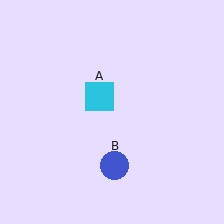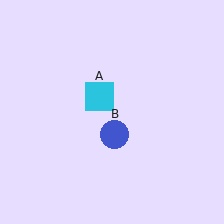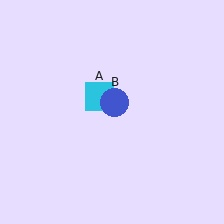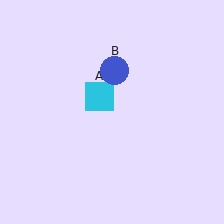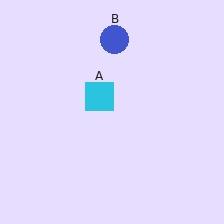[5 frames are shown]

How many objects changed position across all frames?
1 object changed position: blue circle (object B).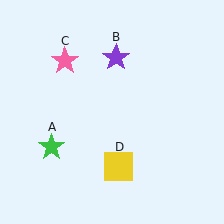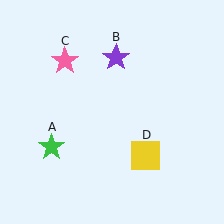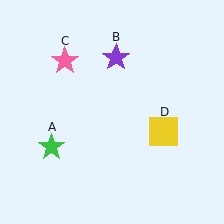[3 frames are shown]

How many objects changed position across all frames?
1 object changed position: yellow square (object D).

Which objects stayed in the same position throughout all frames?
Green star (object A) and purple star (object B) and pink star (object C) remained stationary.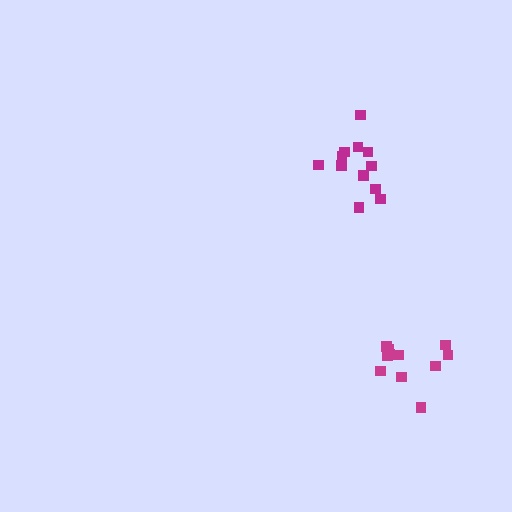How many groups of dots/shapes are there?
There are 2 groups.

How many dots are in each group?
Group 1: 12 dots, Group 2: 11 dots (23 total).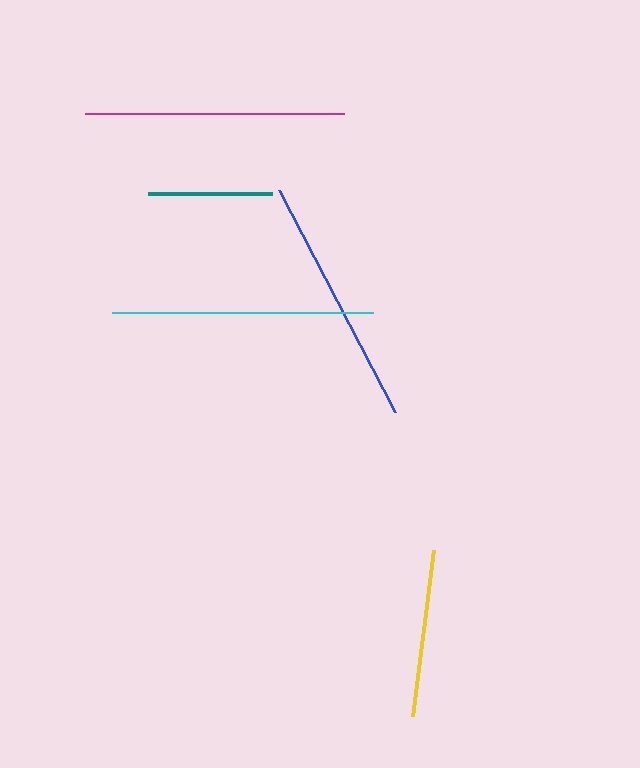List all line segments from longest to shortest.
From longest to shortest: cyan, magenta, blue, yellow, teal.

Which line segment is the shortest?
The teal line is the shortest at approximately 124 pixels.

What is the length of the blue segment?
The blue segment is approximately 251 pixels long.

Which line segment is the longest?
The cyan line is the longest at approximately 262 pixels.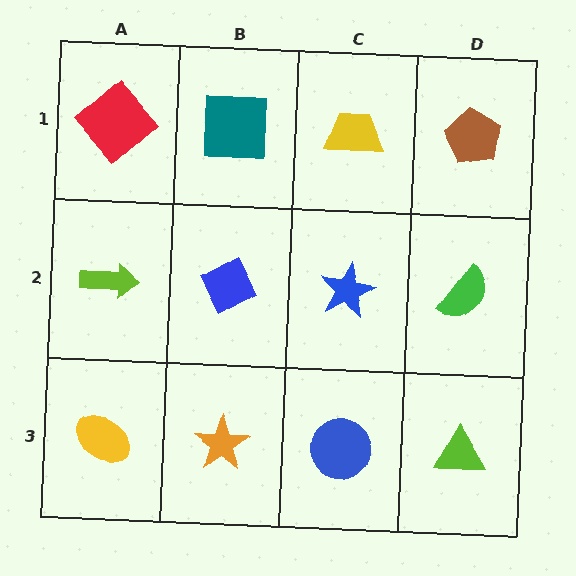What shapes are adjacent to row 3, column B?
A blue diamond (row 2, column B), a yellow ellipse (row 3, column A), a blue circle (row 3, column C).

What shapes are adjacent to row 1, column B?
A blue diamond (row 2, column B), a red diamond (row 1, column A), a yellow trapezoid (row 1, column C).